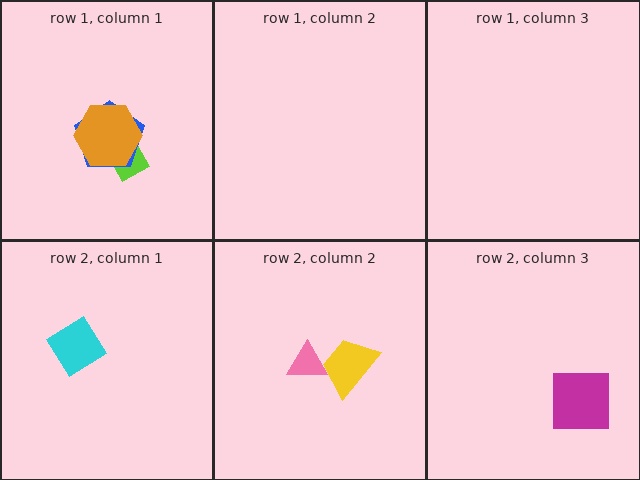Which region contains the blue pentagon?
The row 1, column 1 region.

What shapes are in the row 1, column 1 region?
The lime rectangle, the blue pentagon, the orange hexagon.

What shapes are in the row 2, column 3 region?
The magenta square.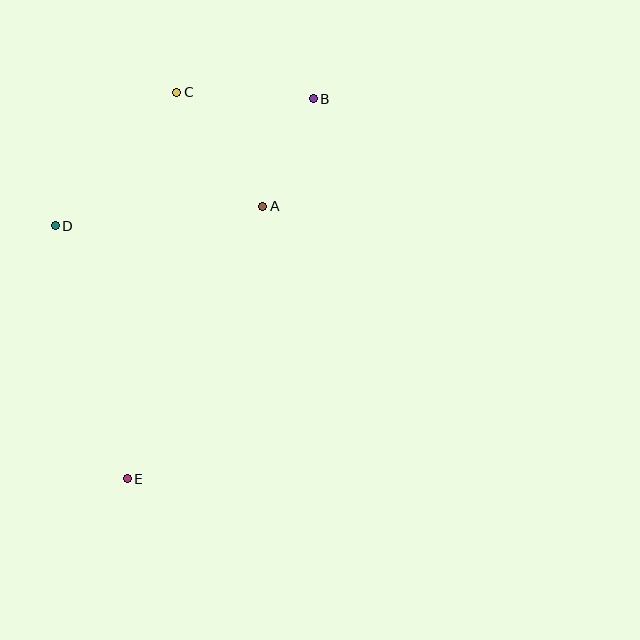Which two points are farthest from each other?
Points B and E are farthest from each other.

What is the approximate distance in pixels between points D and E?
The distance between D and E is approximately 263 pixels.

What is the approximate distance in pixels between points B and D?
The distance between B and D is approximately 287 pixels.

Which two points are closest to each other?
Points A and B are closest to each other.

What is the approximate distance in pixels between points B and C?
The distance between B and C is approximately 137 pixels.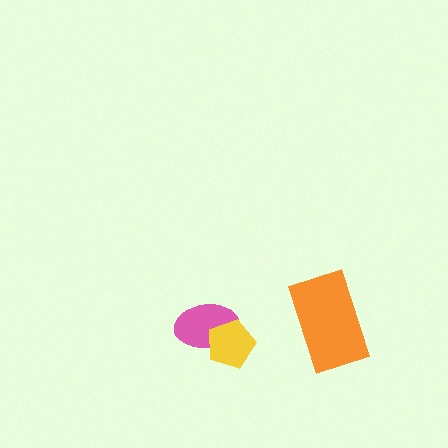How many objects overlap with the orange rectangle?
0 objects overlap with the orange rectangle.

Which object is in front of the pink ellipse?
The yellow pentagon is in front of the pink ellipse.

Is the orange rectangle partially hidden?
No, no other shape covers it.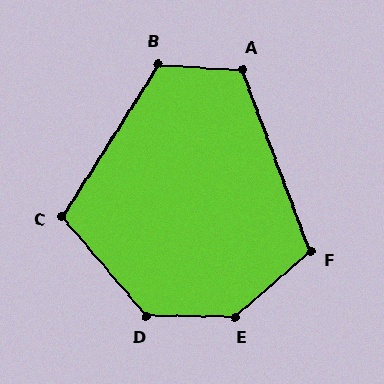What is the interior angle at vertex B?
Approximately 118 degrees (obtuse).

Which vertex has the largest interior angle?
E, at approximately 138 degrees.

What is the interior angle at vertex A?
Approximately 114 degrees (obtuse).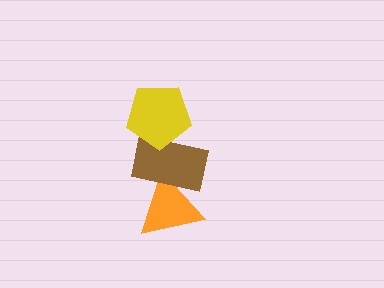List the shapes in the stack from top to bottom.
From top to bottom: the yellow pentagon, the brown rectangle, the orange triangle.